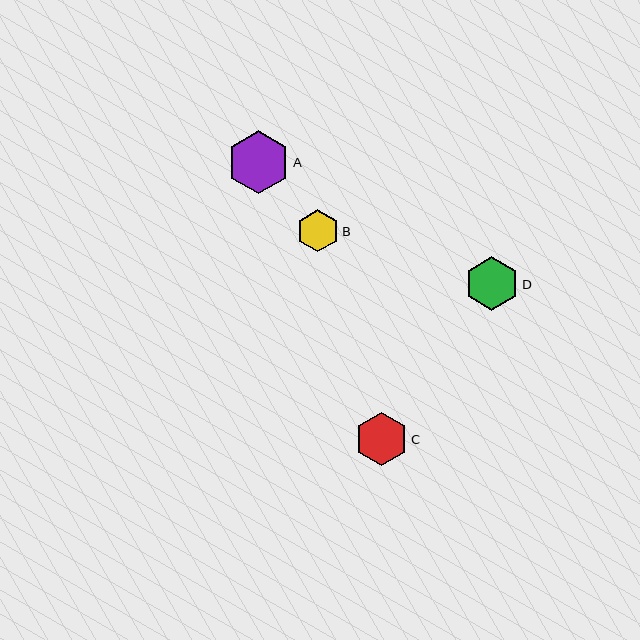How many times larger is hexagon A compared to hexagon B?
Hexagon A is approximately 1.5 times the size of hexagon B.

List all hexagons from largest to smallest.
From largest to smallest: A, D, C, B.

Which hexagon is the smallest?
Hexagon B is the smallest with a size of approximately 42 pixels.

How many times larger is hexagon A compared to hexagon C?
Hexagon A is approximately 1.2 times the size of hexagon C.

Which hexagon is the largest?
Hexagon A is the largest with a size of approximately 63 pixels.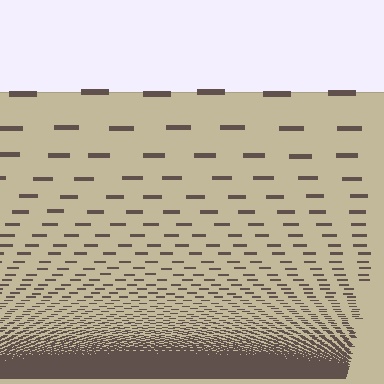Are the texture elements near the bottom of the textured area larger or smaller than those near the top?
Smaller. The gradient is inverted — elements near the bottom are smaller and denser.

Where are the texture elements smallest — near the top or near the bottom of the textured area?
Near the bottom.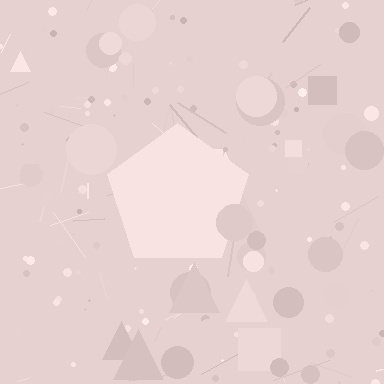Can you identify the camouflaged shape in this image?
The camouflaged shape is a pentagon.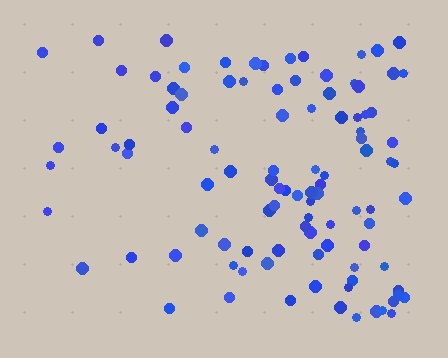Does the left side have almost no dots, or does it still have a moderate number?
Still a moderate number, just noticeably fewer than the right.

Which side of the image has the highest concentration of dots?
The right.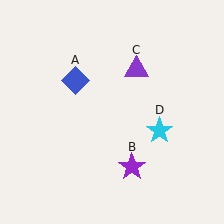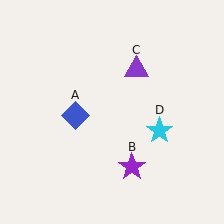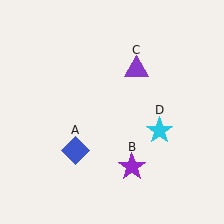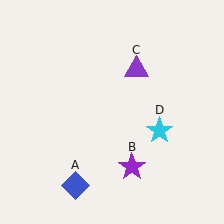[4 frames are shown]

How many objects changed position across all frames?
1 object changed position: blue diamond (object A).